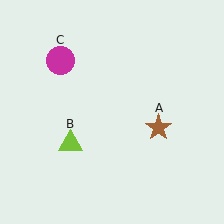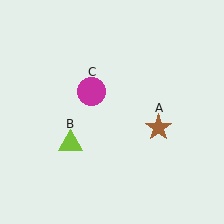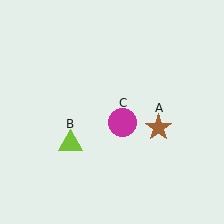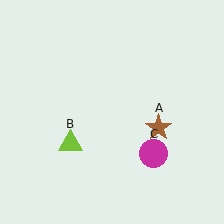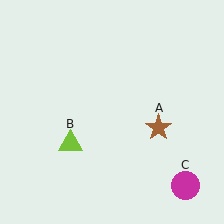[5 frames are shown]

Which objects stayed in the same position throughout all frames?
Brown star (object A) and lime triangle (object B) remained stationary.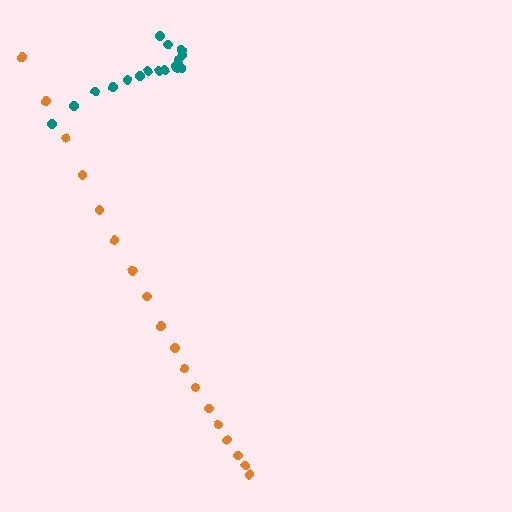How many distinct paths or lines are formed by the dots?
There are 2 distinct paths.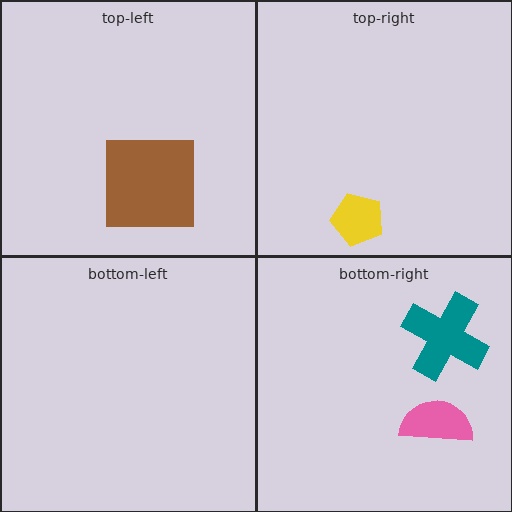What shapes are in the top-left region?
The brown square.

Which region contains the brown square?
The top-left region.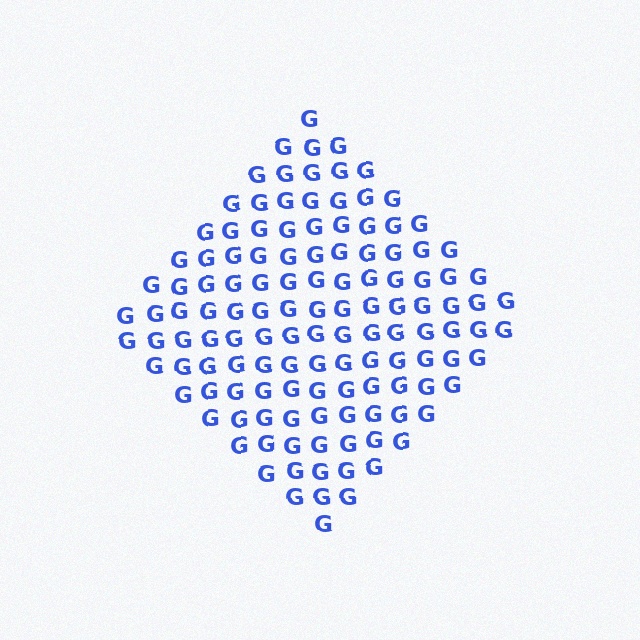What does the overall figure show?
The overall figure shows a diamond.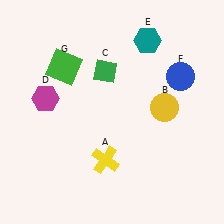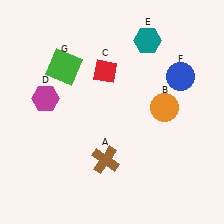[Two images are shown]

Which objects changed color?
A changed from yellow to brown. B changed from yellow to orange. C changed from green to red.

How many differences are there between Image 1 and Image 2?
There are 3 differences between the two images.